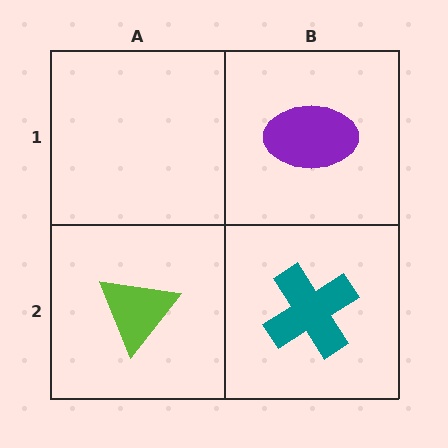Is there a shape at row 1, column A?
No, that cell is empty.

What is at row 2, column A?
A lime triangle.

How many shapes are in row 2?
2 shapes.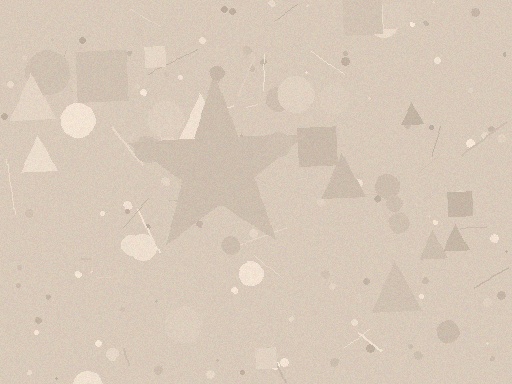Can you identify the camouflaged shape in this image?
The camouflaged shape is a star.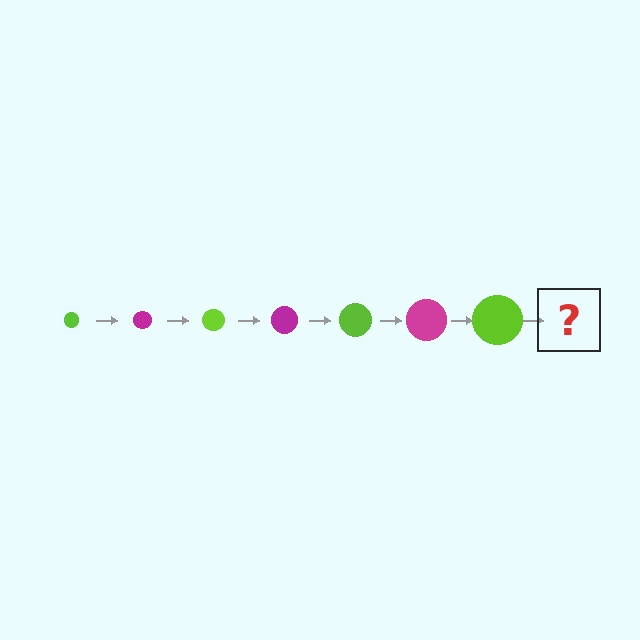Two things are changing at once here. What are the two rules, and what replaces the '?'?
The two rules are that the circle grows larger each step and the color cycles through lime and magenta. The '?' should be a magenta circle, larger than the previous one.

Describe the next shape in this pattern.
It should be a magenta circle, larger than the previous one.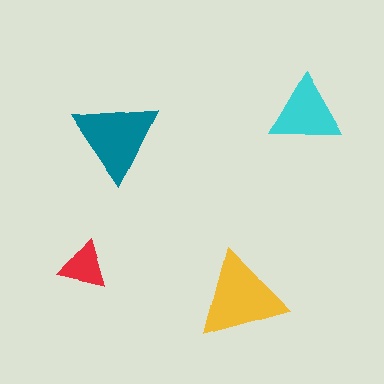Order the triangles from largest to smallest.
the yellow one, the teal one, the cyan one, the red one.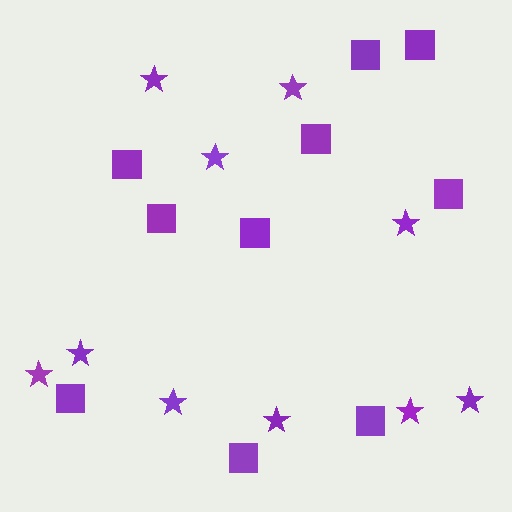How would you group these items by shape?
There are 2 groups: one group of squares (10) and one group of stars (10).